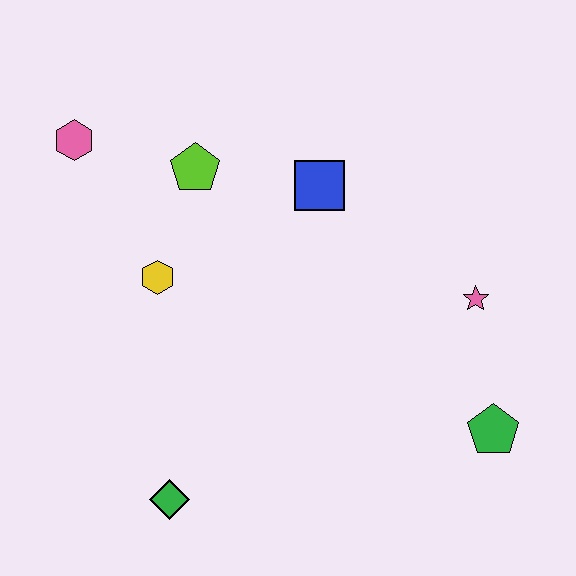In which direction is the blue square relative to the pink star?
The blue square is to the left of the pink star.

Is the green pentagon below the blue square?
Yes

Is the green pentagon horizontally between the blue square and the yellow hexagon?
No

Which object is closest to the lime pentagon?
The yellow hexagon is closest to the lime pentagon.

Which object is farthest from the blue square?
The green diamond is farthest from the blue square.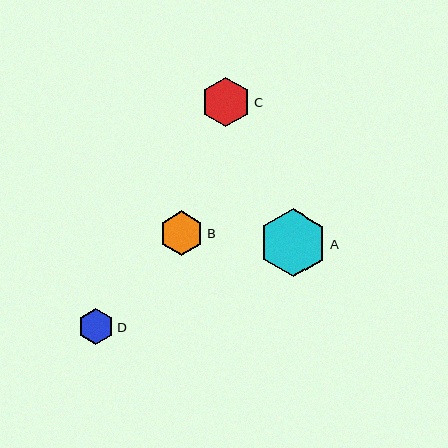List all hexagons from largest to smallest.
From largest to smallest: A, C, B, D.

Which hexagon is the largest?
Hexagon A is the largest with a size of approximately 68 pixels.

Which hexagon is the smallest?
Hexagon D is the smallest with a size of approximately 36 pixels.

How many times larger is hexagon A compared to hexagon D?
Hexagon A is approximately 1.9 times the size of hexagon D.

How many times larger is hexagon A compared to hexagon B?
Hexagon A is approximately 1.5 times the size of hexagon B.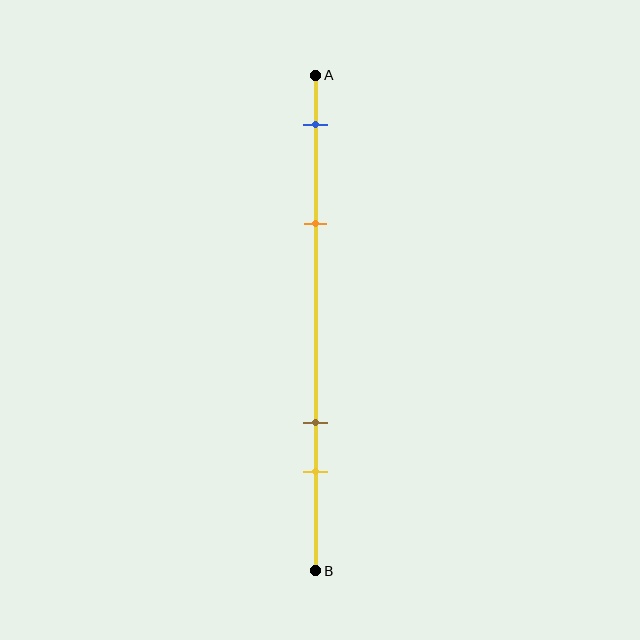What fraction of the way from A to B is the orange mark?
The orange mark is approximately 30% (0.3) of the way from A to B.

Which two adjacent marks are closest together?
The brown and yellow marks are the closest adjacent pair.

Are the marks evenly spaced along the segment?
No, the marks are not evenly spaced.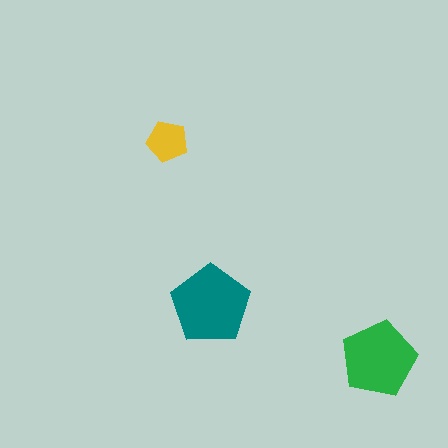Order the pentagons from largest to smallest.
the teal one, the green one, the yellow one.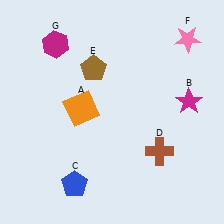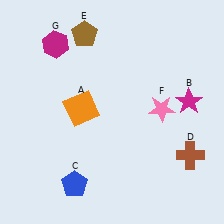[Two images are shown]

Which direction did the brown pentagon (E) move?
The brown pentagon (E) moved up.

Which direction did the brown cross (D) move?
The brown cross (D) moved right.